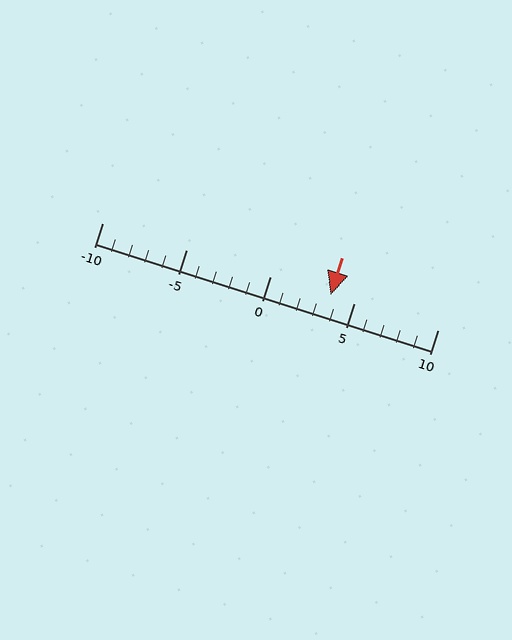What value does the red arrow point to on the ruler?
The red arrow points to approximately 4.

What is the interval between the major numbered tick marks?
The major tick marks are spaced 5 units apart.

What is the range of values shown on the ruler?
The ruler shows values from -10 to 10.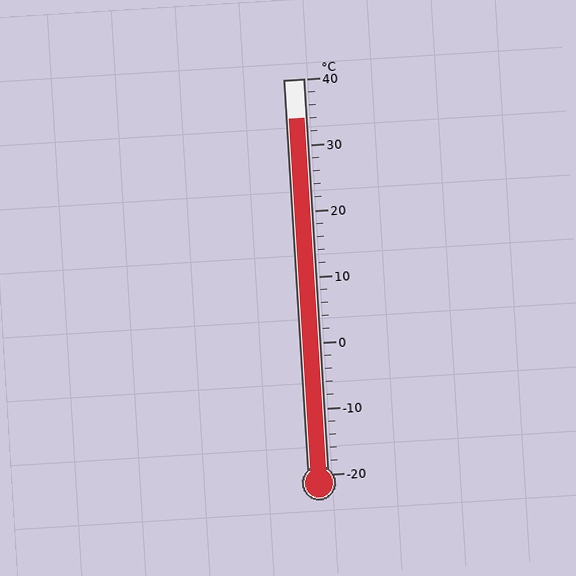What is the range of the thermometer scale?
The thermometer scale ranges from -20°C to 40°C.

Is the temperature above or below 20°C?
The temperature is above 20°C.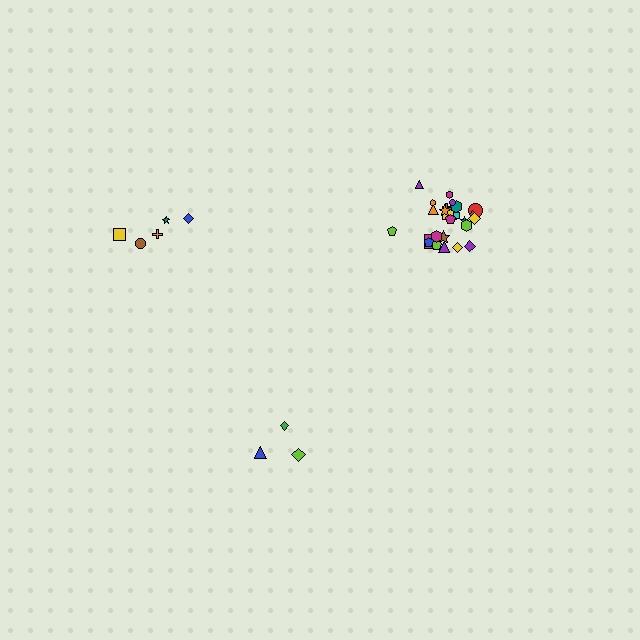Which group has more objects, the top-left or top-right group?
The top-right group.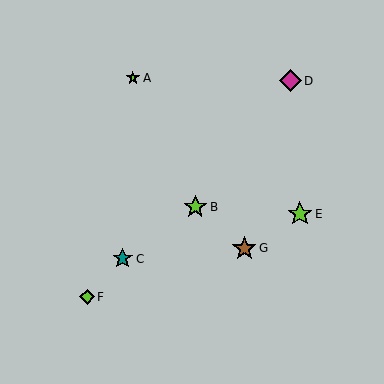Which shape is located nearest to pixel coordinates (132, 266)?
The teal star (labeled C) at (123, 259) is nearest to that location.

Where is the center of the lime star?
The center of the lime star is at (300, 214).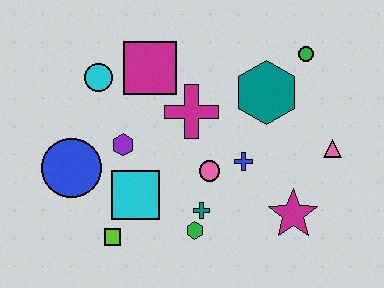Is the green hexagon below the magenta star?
Yes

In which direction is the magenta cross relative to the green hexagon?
The magenta cross is above the green hexagon.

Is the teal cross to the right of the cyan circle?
Yes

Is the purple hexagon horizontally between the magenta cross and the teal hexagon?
No